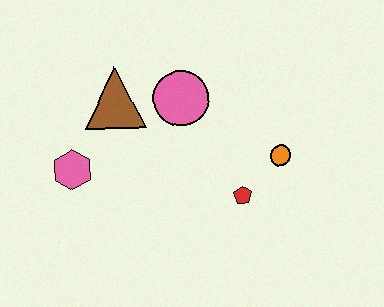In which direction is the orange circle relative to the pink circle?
The orange circle is to the right of the pink circle.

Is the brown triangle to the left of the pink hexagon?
No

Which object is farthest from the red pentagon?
The pink hexagon is farthest from the red pentagon.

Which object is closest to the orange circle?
The red pentagon is closest to the orange circle.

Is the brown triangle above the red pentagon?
Yes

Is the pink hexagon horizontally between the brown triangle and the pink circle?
No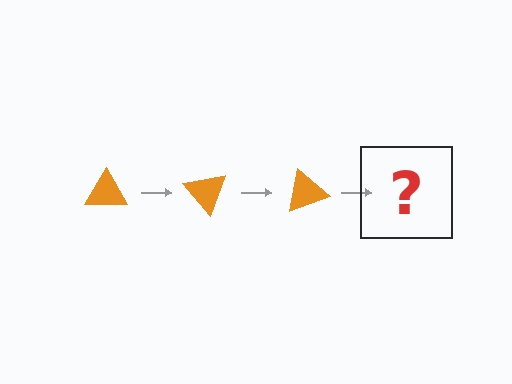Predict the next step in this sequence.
The next step is an orange triangle rotated 150 degrees.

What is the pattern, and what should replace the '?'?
The pattern is that the triangle rotates 50 degrees each step. The '?' should be an orange triangle rotated 150 degrees.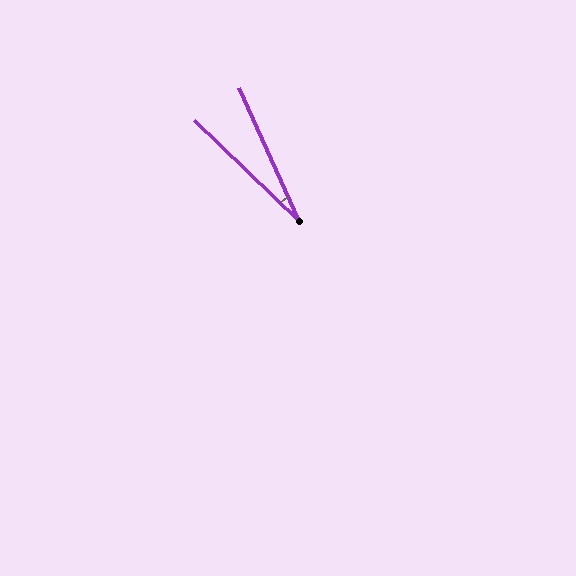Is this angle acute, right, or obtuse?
It is acute.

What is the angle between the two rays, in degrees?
Approximately 21 degrees.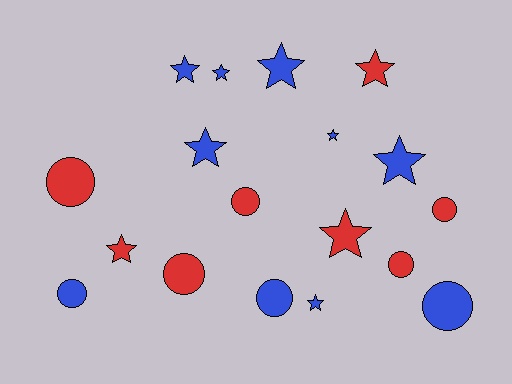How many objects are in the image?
There are 18 objects.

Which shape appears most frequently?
Star, with 10 objects.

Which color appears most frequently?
Blue, with 10 objects.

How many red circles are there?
There are 5 red circles.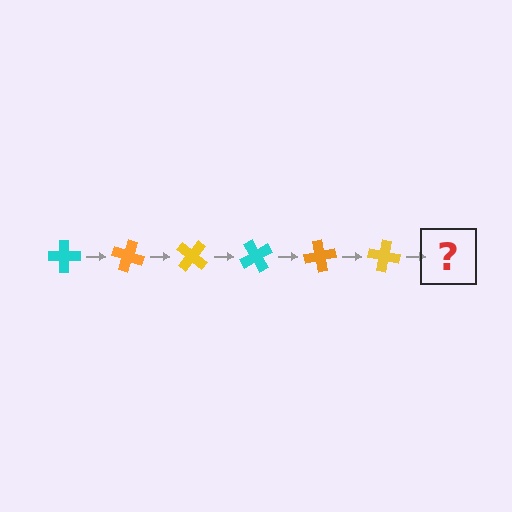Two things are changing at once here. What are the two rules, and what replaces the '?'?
The two rules are that it rotates 20 degrees each step and the color cycles through cyan, orange, and yellow. The '?' should be a cyan cross, rotated 120 degrees from the start.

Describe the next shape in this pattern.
It should be a cyan cross, rotated 120 degrees from the start.